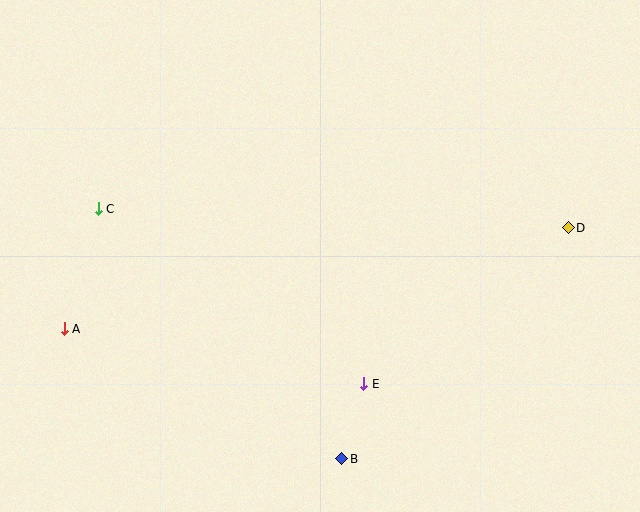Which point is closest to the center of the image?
Point E at (364, 384) is closest to the center.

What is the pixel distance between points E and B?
The distance between E and B is 78 pixels.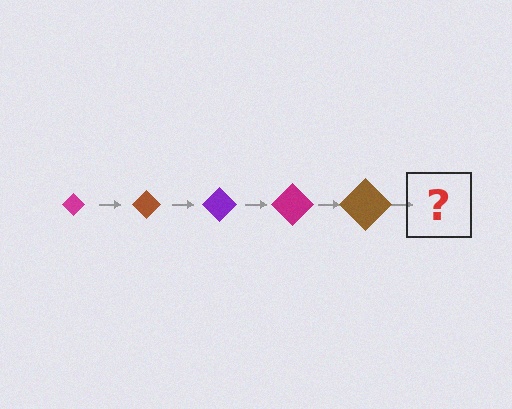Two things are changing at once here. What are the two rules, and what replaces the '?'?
The two rules are that the diamond grows larger each step and the color cycles through magenta, brown, and purple. The '?' should be a purple diamond, larger than the previous one.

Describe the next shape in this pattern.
It should be a purple diamond, larger than the previous one.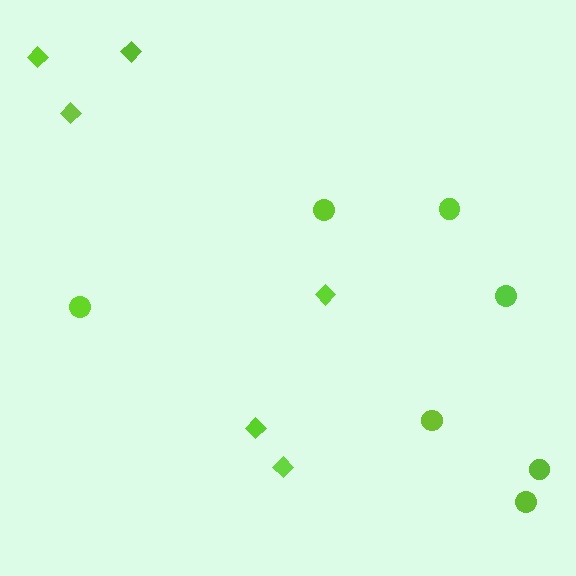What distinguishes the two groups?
There are 2 groups: one group of diamonds (6) and one group of circles (7).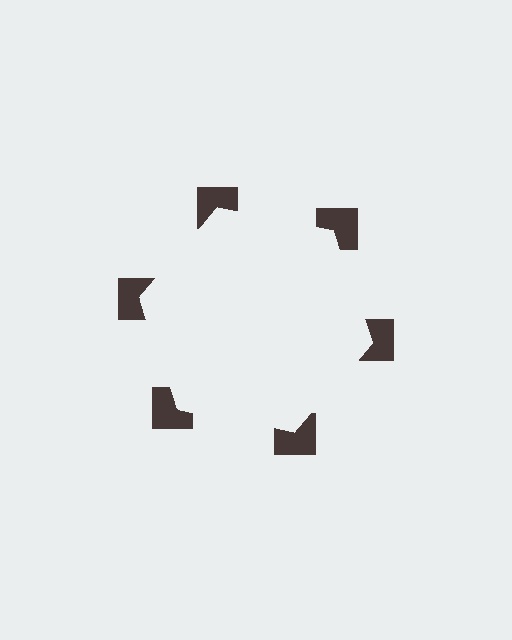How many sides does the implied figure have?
6 sides.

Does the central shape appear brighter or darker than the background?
It typically appears slightly brighter than the background, even though no actual brightness change is drawn.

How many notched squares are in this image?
There are 6 — one at each vertex of the illusory hexagon.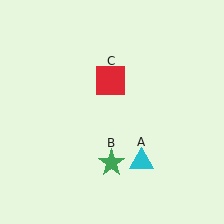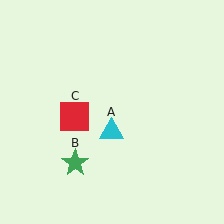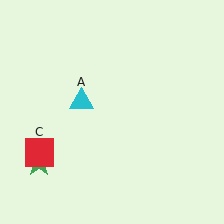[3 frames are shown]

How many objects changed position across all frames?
3 objects changed position: cyan triangle (object A), green star (object B), red square (object C).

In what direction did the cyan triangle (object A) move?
The cyan triangle (object A) moved up and to the left.